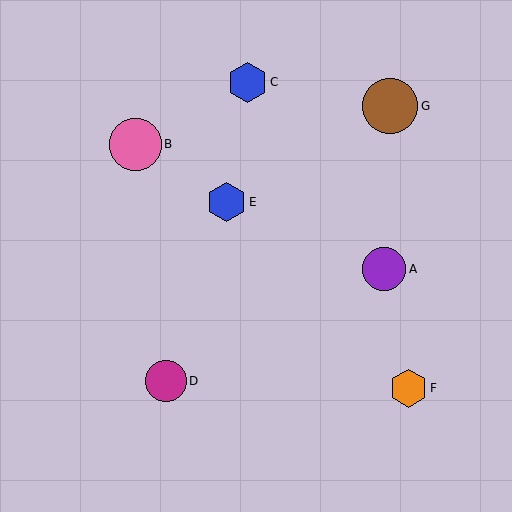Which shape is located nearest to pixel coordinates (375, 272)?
The purple circle (labeled A) at (384, 269) is nearest to that location.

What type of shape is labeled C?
Shape C is a blue hexagon.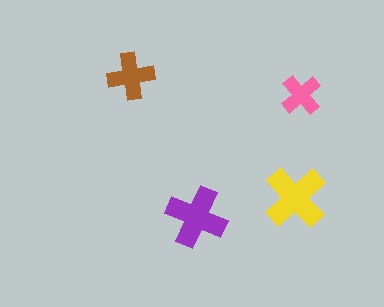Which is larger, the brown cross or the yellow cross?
The yellow one.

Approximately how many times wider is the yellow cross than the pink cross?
About 1.5 times wider.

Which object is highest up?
The brown cross is topmost.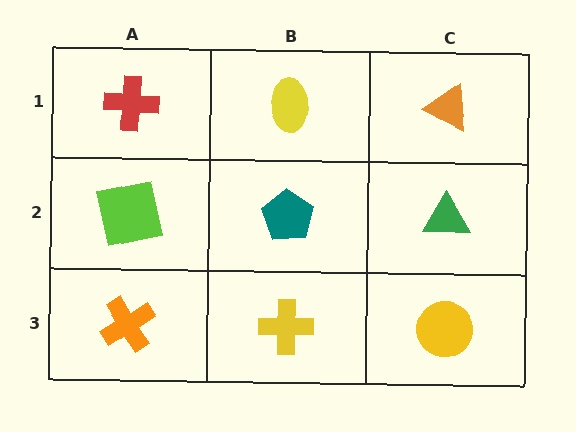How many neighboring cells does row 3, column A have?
2.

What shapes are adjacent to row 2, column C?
An orange triangle (row 1, column C), a yellow circle (row 3, column C), a teal pentagon (row 2, column B).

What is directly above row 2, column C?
An orange triangle.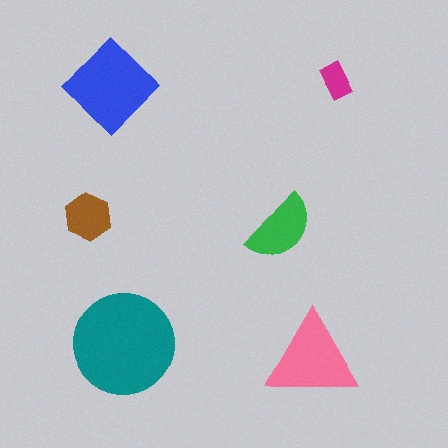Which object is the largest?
The teal circle.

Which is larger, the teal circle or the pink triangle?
The teal circle.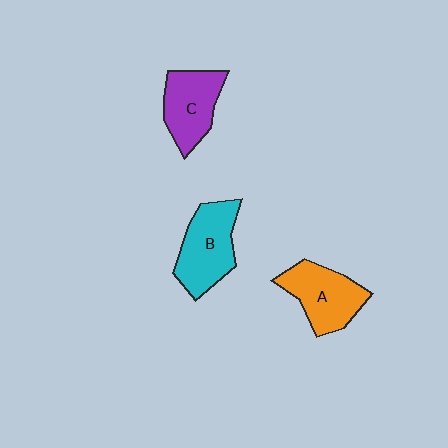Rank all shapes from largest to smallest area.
From largest to smallest: B (cyan), A (orange), C (purple).